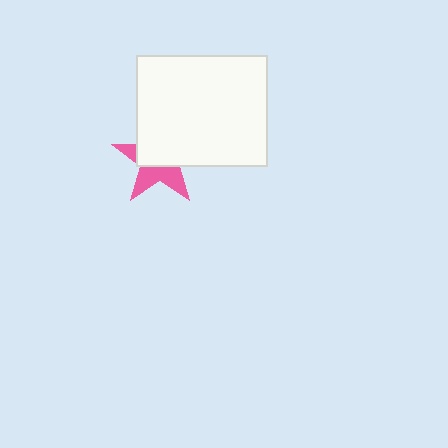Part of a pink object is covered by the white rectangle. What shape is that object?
It is a star.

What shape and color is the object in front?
The object in front is a white rectangle.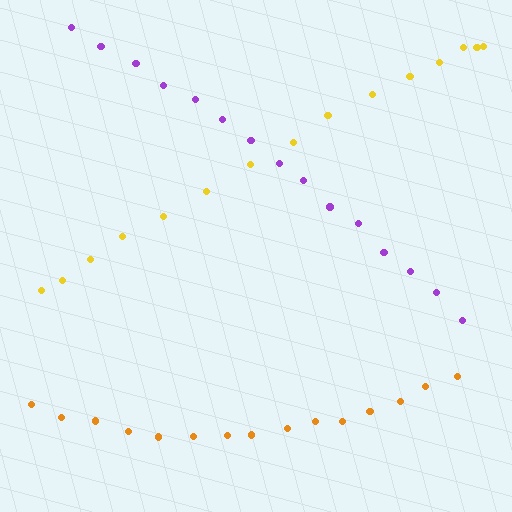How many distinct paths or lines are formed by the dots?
There are 3 distinct paths.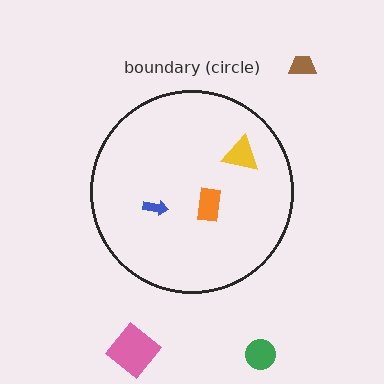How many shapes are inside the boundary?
3 inside, 3 outside.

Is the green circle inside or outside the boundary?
Outside.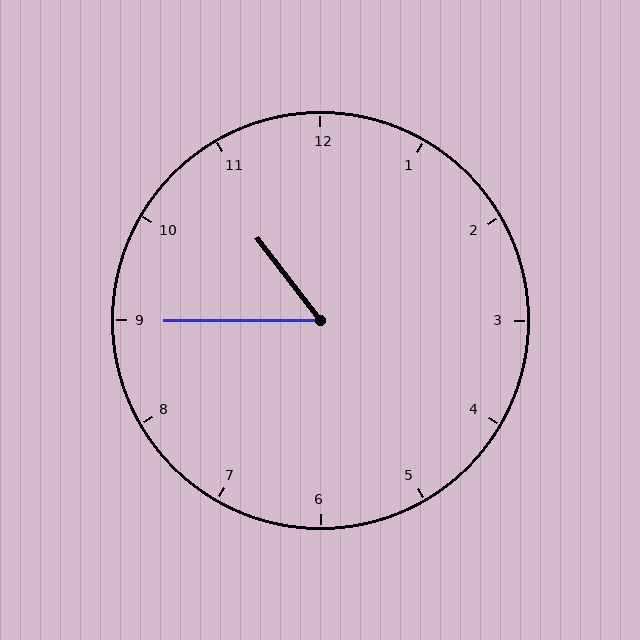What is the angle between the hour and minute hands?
Approximately 52 degrees.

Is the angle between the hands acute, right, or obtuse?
It is acute.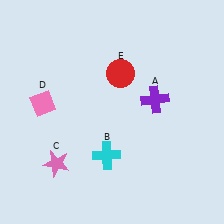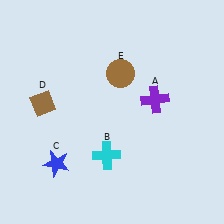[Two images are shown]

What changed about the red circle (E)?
In Image 1, E is red. In Image 2, it changed to brown.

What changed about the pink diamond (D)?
In Image 1, D is pink. In Image 2, it changed to brown.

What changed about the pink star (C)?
In Image 1, C is pink. In Image 2, it changed to blue.